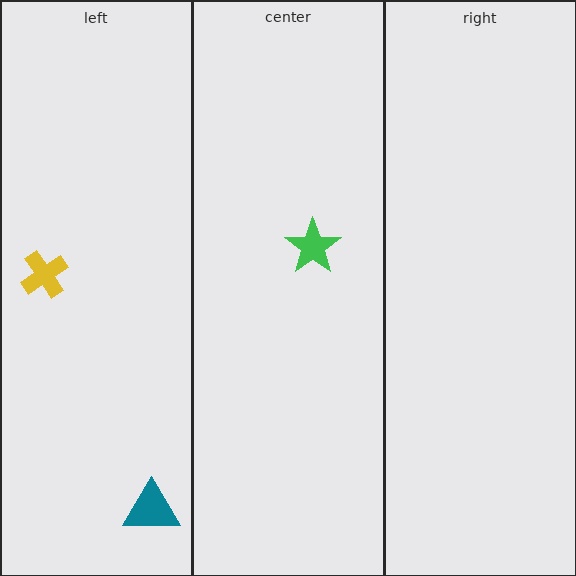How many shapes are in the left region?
2.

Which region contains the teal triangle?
The left region.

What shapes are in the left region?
The yellow cross, the teal triangle.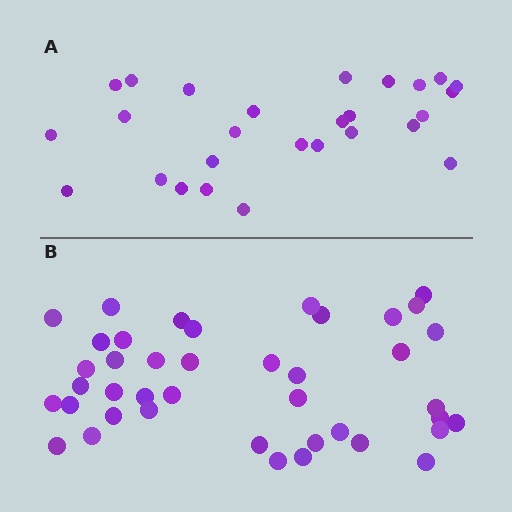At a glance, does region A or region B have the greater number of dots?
Region B (the bottom region) has more dots.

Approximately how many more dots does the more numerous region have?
Region B has approximately 15 more dots than region A.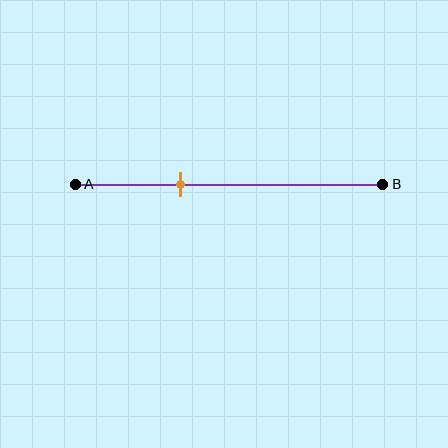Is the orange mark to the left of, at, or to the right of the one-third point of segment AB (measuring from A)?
The orange mark is approximately at the one-third point of segment AB.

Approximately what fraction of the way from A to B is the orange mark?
The orange mark is approximately 35% of the way from A to B.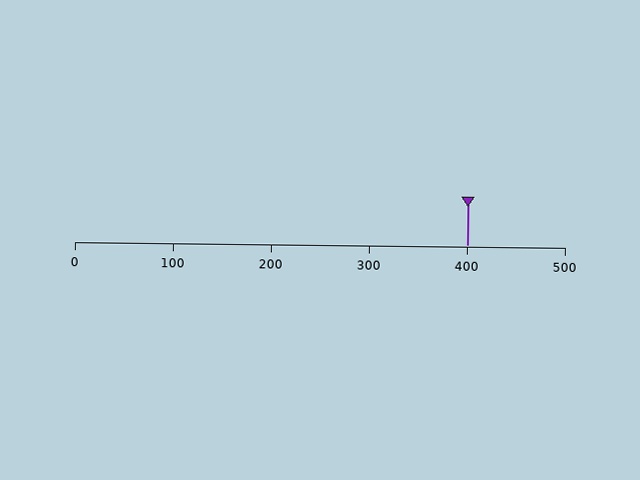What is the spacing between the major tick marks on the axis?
The major ticks are spaced 100 apart.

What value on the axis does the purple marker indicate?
The marker indicates approximately 400.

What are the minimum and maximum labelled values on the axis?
The axis runs from 0 to 500.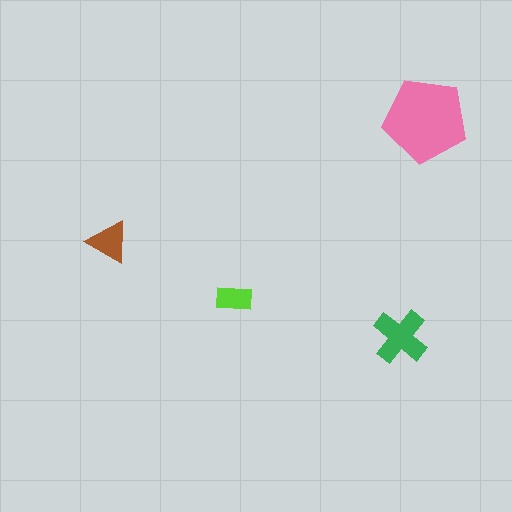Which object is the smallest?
The lime rectangle.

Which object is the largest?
The pink pentagon.